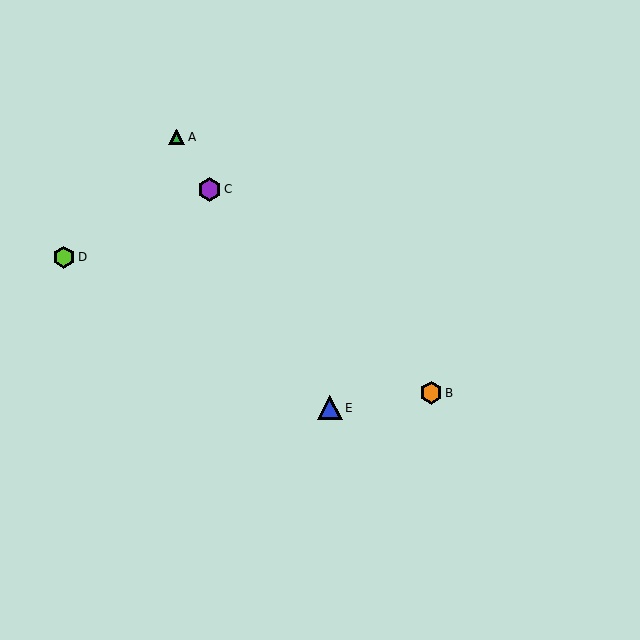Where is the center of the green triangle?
The center of the green triangle is at (177, 137).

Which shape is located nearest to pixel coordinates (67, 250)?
The lime hexagon (labeled D) at (64, 257) is nearest to that location.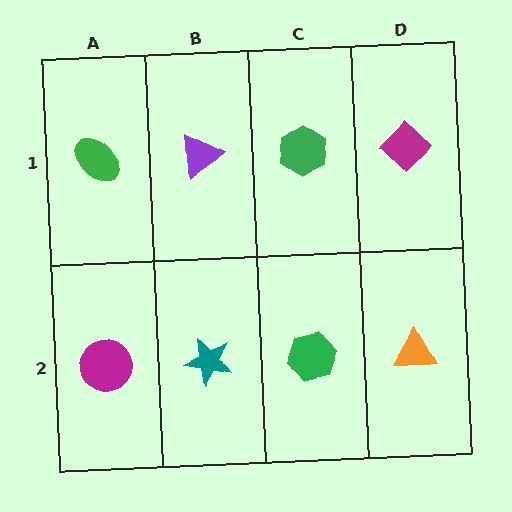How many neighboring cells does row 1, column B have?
3.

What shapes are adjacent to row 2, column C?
A green hexagon (row 1, column C), a teal star (row 2, column B), an orange triangle (row 2, column D).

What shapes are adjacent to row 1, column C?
A green hexagon (row 2, column C), a purple triangle (row 1, column B), a magenta diamond (row 1, column D).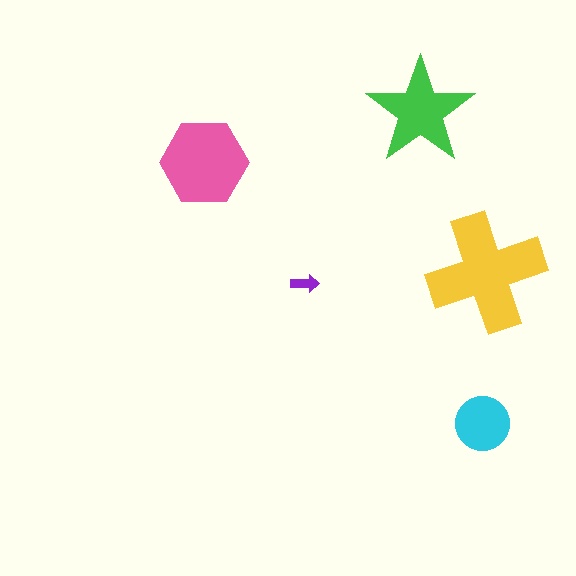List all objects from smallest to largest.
The purple arrow, the cyan circle, the green star, the pink hexagon, the yellow cross.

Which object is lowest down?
The cyan circle is bottommost.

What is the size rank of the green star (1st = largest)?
3rd.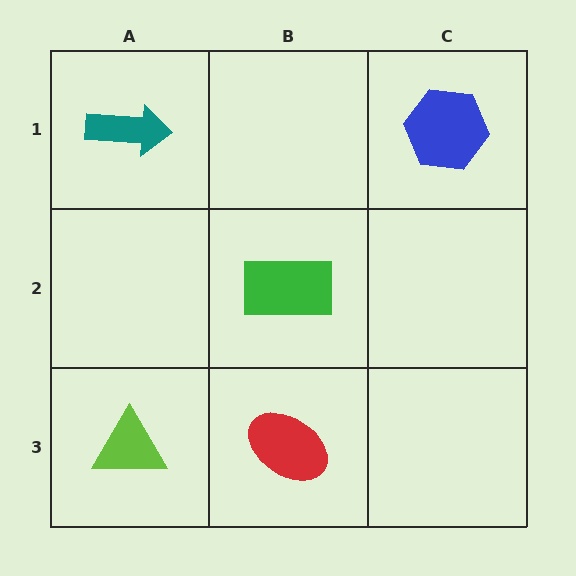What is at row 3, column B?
A red ellipse.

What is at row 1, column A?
A teal arrow.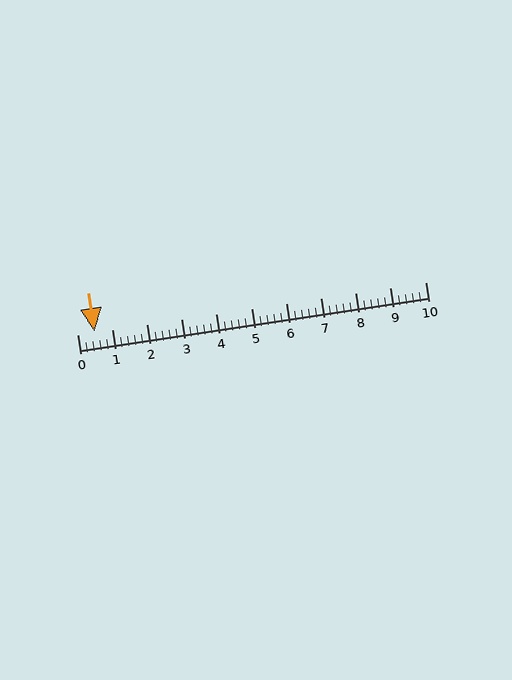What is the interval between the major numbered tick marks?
The major tick marks are spaced 1 units apart.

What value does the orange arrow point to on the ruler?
The orange arrow points to approximately 0.5.